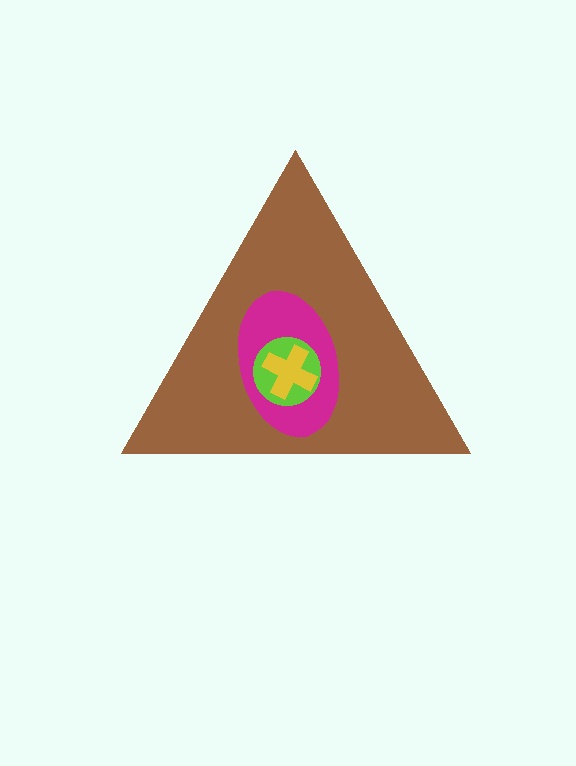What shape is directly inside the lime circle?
The yellow cross.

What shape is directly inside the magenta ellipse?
The lime circle.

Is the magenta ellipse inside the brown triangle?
Yes.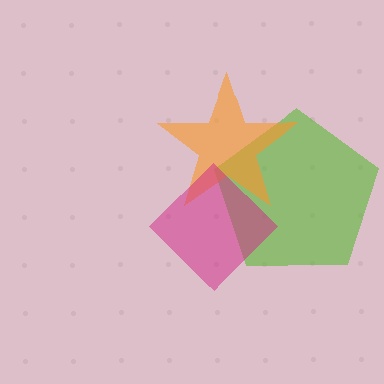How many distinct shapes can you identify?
There are 3 distinct shapes: a lime pentagon, an orange star, a magenta diamond.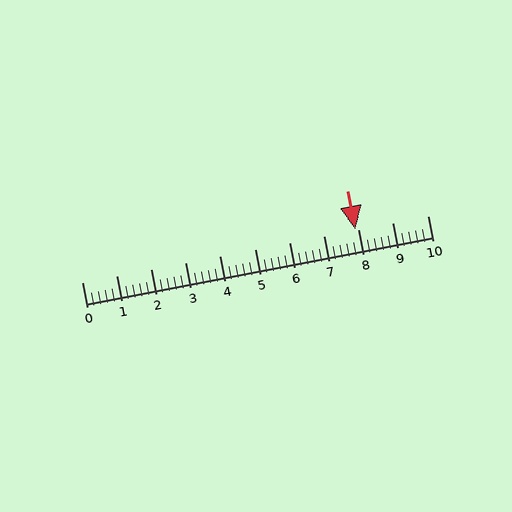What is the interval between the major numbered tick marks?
The major tick marks are spaced 1 units apart.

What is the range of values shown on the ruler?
The ruler shows values from 0 to 10.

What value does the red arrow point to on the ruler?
The red arrow points to approximately 7.9.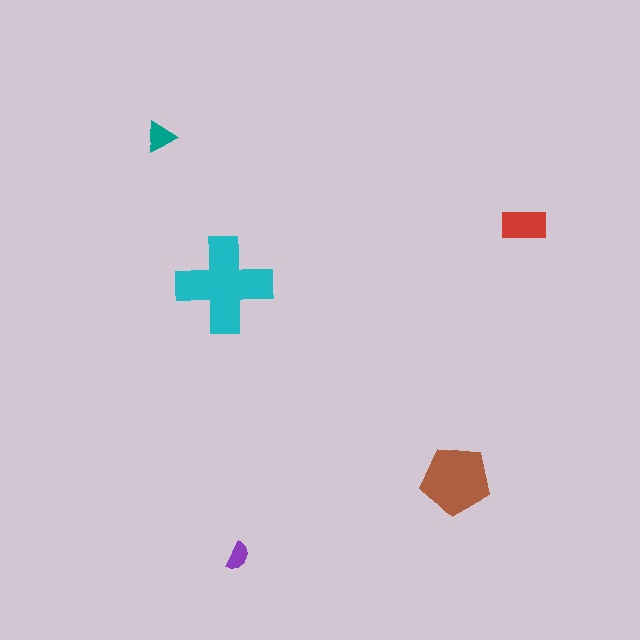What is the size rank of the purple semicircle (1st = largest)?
5th.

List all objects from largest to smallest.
The cyan cross, the brown pentagon, the red rectangle, the teal triangle, the purple semicircle.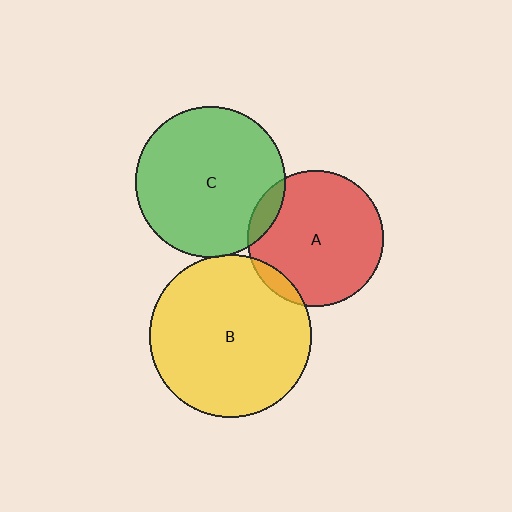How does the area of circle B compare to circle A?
Approximately 1.4 times.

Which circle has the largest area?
Circle B (yellow).